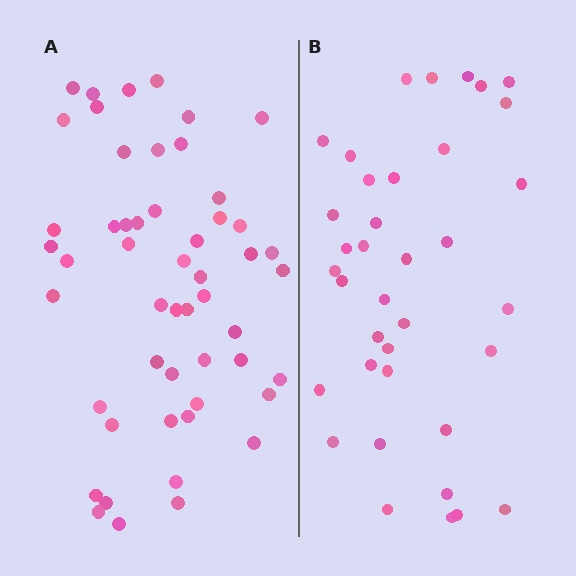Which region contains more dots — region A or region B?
Region A (the left region) has more dots.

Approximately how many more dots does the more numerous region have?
Region A has approximately 15 more dots than region B.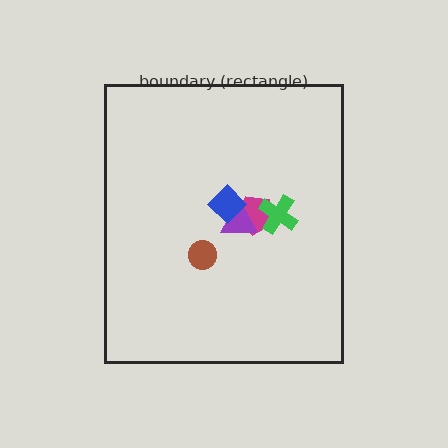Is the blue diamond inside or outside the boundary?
Inside.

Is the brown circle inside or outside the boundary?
Inside.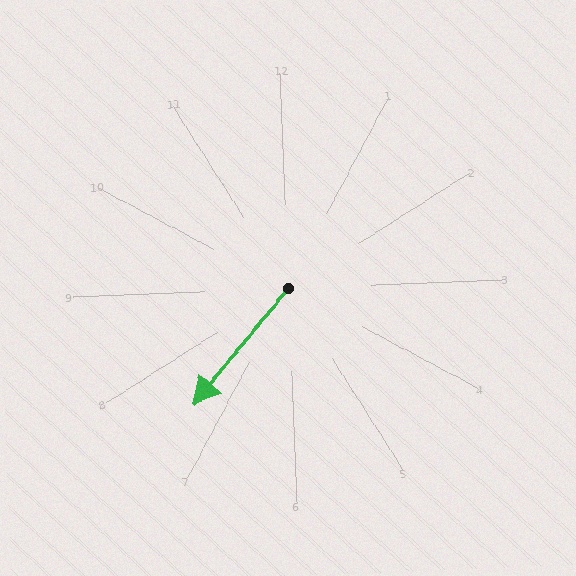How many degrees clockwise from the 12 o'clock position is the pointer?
Approximately 221 degrees.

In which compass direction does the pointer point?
Southwest.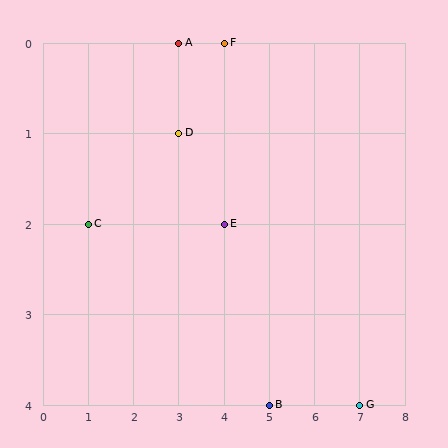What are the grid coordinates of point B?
Point B is at grid coordinates (5, 4).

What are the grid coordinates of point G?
Point G is at grid coordinates (7, 4).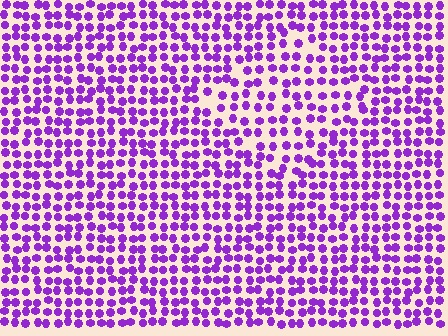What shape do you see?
I see a diamond.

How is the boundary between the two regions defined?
The boundary is defined by a change in element density (approximately 1.4x ratio). All elements are the same color, size, and shape.